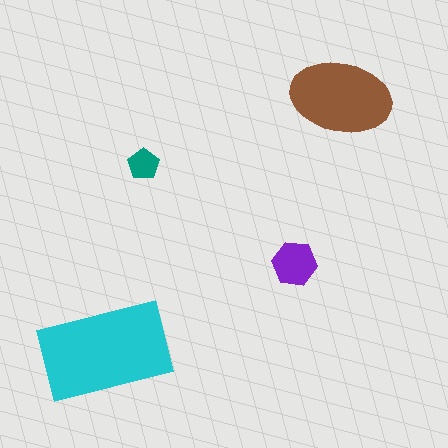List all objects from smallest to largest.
The teal pentagon, the purple hexagon, the brown ellipse, the cyan rectangle.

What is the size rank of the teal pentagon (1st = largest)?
4th.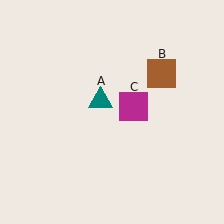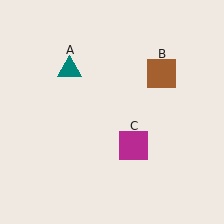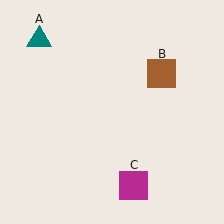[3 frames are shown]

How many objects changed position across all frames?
2 objects changed position: teal triangle (object A), magenta square (object C).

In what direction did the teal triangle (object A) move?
The teal triangle (object A) moved up and to the left.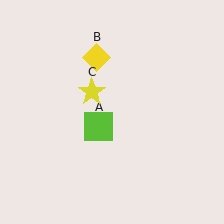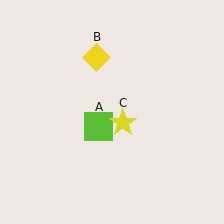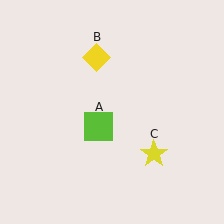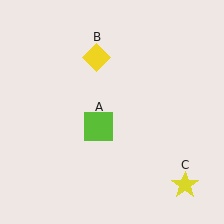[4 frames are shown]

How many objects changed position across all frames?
1 object changed position: yellow star (object C).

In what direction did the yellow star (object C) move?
The yellow star (object C) moved down and to the right.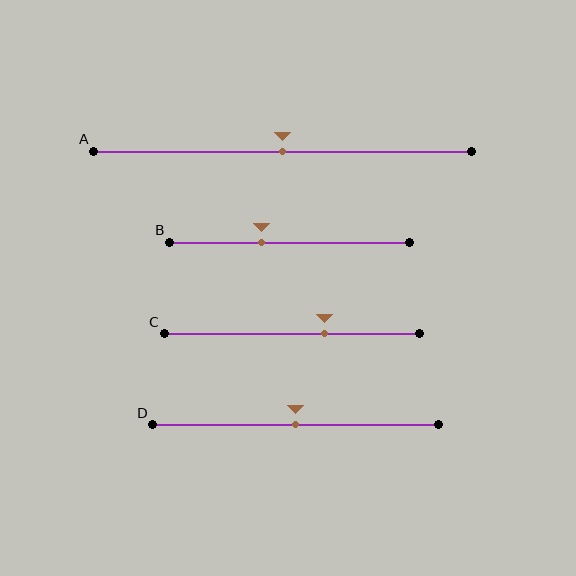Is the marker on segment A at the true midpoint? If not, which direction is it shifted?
Yes, the marker on segment A is at the true midpoint.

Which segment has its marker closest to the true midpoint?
Segment A has its marker closest to the true midpoint.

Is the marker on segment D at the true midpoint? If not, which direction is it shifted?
Yes, the marker on segment D is at the true midpoint.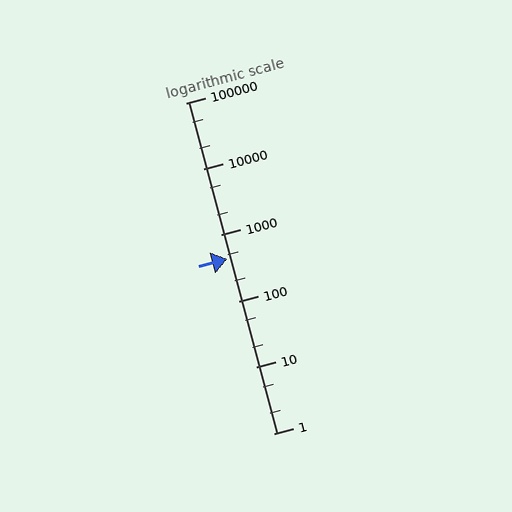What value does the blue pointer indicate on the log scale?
The pointer indicates approximately 440.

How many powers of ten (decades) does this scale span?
The scale spans 5 decades, from 1 to 100000.